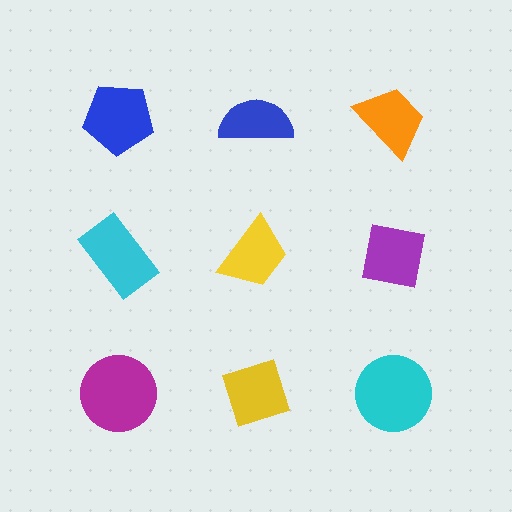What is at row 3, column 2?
A yellow diamond.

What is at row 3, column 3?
A cyan circle.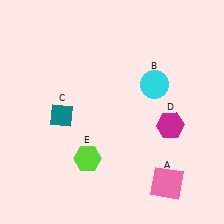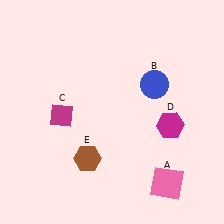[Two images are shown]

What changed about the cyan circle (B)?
In Image 1, B is cyan. In Image 2, it changed to blue.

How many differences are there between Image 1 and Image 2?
There are 3 differences between the two images.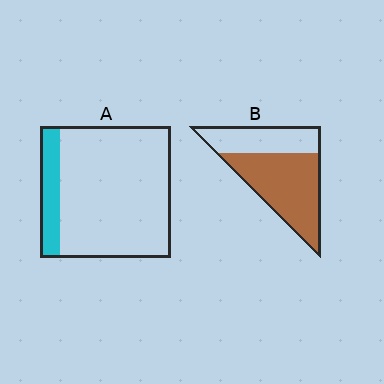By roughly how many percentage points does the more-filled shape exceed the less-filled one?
By roughly 50 percentage points (B over A).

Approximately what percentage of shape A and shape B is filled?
A is approximately 15% and B is approximately 65%.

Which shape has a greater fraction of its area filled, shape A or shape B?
Shape B.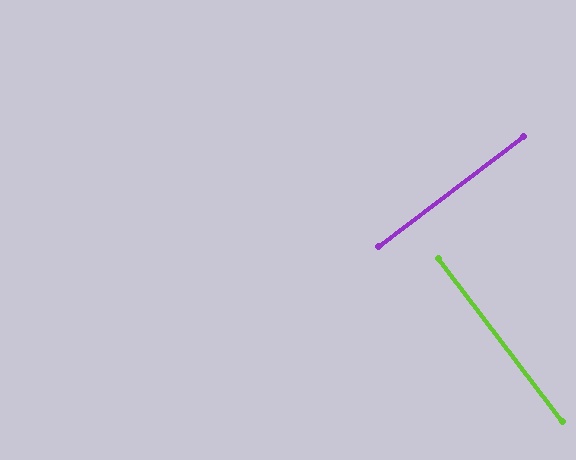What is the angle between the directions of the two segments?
Approximately 90 degrees.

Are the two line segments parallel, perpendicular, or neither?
Perpendicular — they meet at approximately 90°.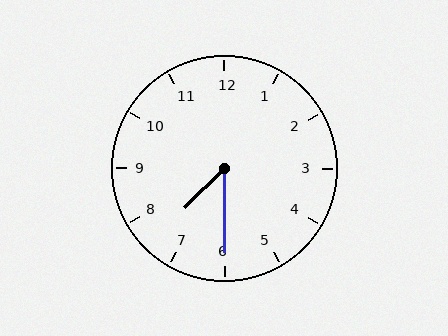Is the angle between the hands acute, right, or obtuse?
It is acute.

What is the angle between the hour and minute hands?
Approximately 45 degrees.